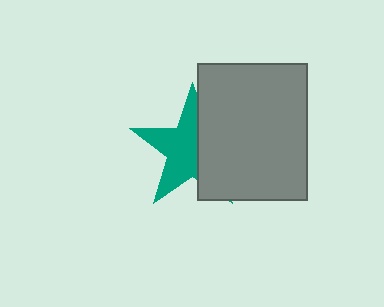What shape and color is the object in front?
The object in front is a gray rectangle.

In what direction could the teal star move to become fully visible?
The teal star could move left. That would shift it out from behind the gray rectangle entirely.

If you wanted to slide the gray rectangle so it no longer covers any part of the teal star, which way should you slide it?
Slide it right — that is the most direct way to separate the two shapes.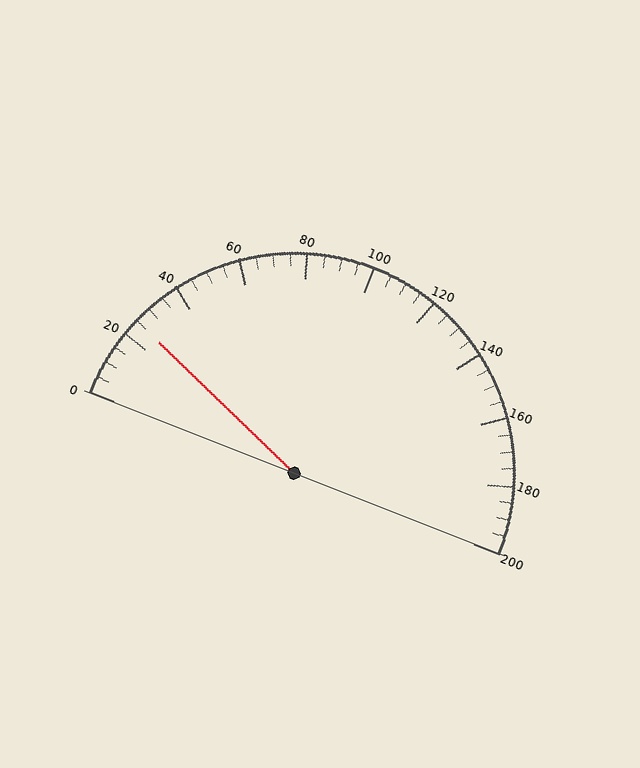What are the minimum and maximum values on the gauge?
The gauge ranges from 0 to 200.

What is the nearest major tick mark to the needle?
The nearest major tick mark is 20.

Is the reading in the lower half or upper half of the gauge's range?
The reading is in the lower half of the range (0 to 200).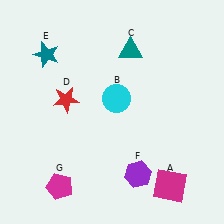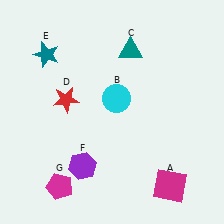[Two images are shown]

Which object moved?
The purple hexagon (F) moved left.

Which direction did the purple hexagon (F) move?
The purple hexagon (F) moved left.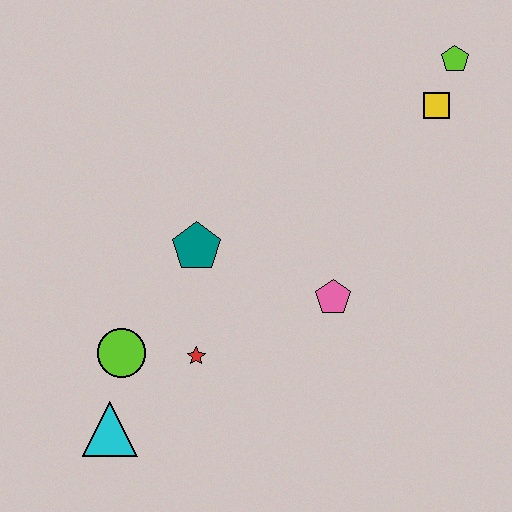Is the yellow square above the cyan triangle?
Yes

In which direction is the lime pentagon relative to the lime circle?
The lime pentagon is to the right of the lime circle.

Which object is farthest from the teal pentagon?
The lime pentagon is farthest from the teal pentagon.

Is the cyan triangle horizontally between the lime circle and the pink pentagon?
No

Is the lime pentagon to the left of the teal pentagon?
No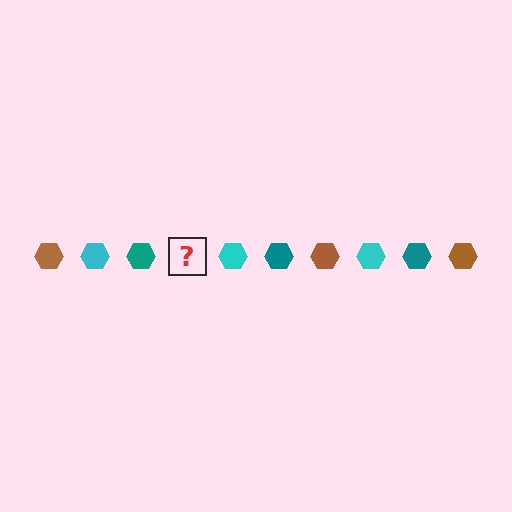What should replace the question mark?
The question mark should be replaced with a brown hexagon.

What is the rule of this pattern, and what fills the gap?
The rule is that the pattern cycles through brown, cyan, teal hexagons. The gap should be filled with a brown hexagon.